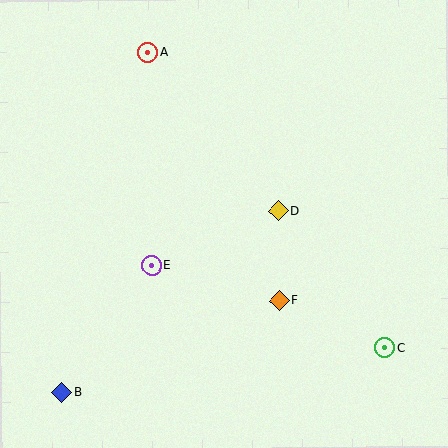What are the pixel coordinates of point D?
Point D is at (278, 211).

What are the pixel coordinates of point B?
Point B is at (62, 392).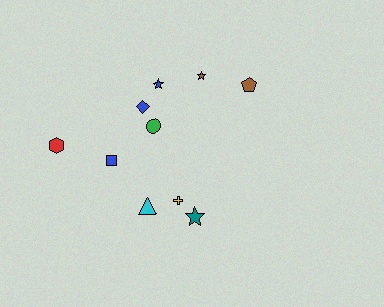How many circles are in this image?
There is 1 circle.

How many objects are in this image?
There are 10 objects.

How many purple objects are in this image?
There are no purple objects.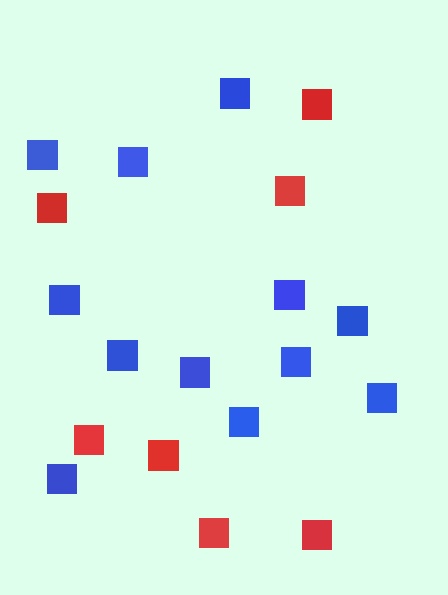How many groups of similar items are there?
There are 2 groups: one group of red squares (7) and one group of blue squares (12).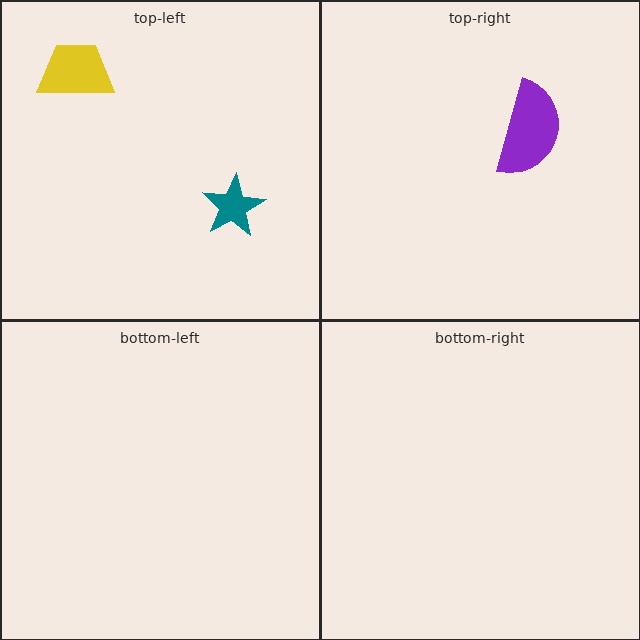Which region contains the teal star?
The top-left region.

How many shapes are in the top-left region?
2.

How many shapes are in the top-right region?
1.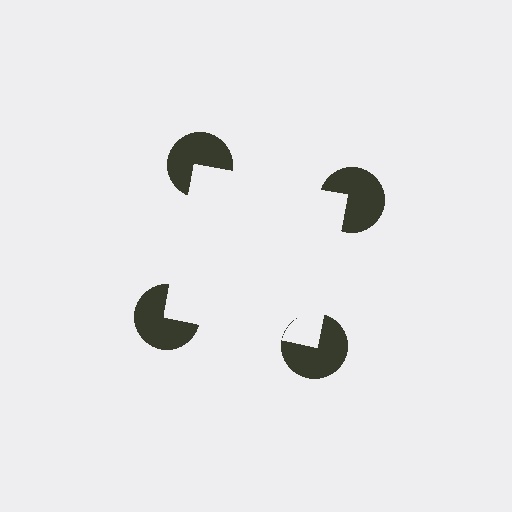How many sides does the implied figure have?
4 sides.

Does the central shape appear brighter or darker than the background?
It typically appears slightly brighter than the background, even though no actual brightness change is drawn.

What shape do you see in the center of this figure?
An illusory square — its edges are inferred from the aligned wedge cuts in the pac-man discs, not physically drawn.